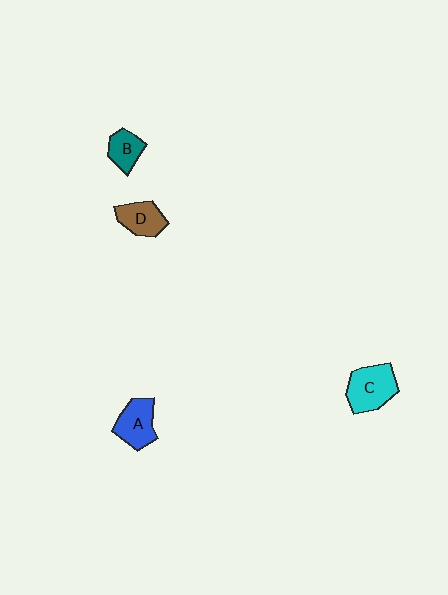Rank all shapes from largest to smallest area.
From largest to smallest: C (cyan), A (blue), D (brown), B (teal).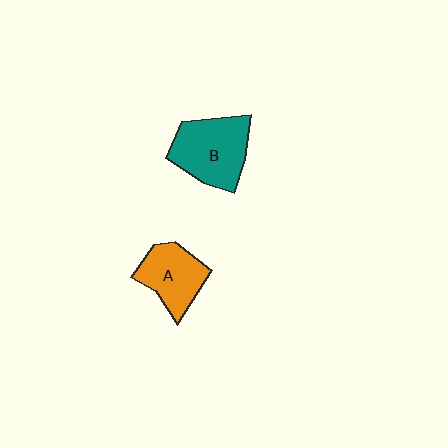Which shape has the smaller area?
Shape A (orange).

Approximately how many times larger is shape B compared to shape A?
Approximately 1.3 times.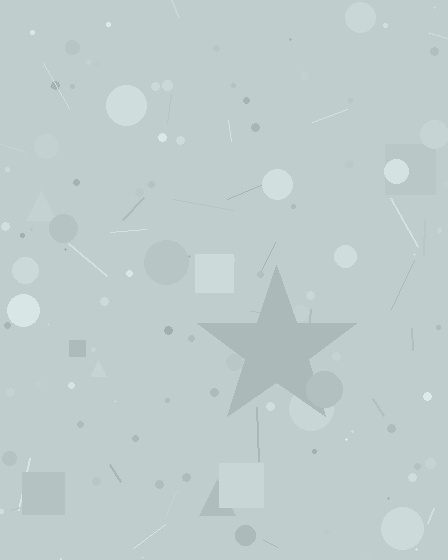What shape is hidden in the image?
A star is hidden in the image.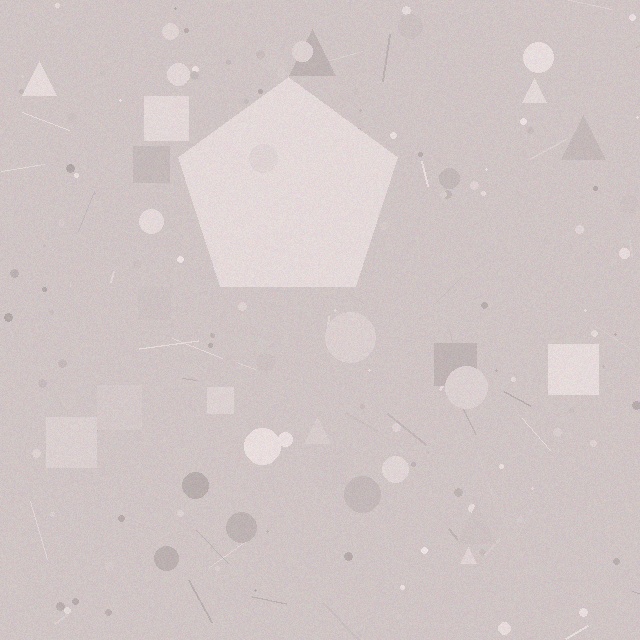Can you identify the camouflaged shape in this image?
The camouflaged shape is a pentagon.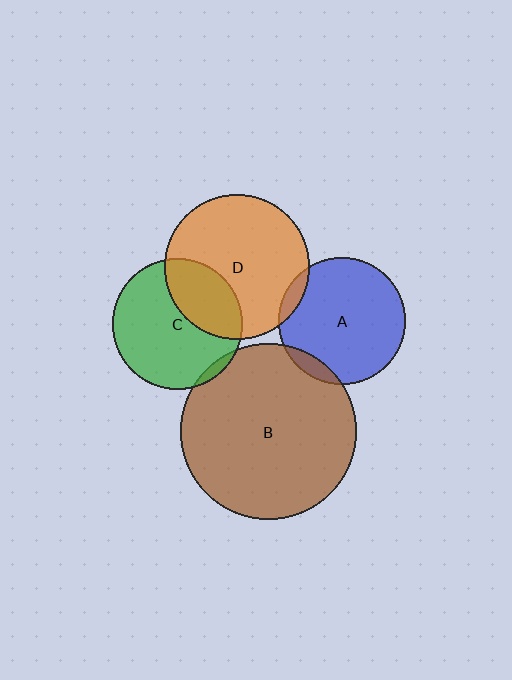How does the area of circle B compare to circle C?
Approximately 1.8 times.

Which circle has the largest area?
Circle B (brown).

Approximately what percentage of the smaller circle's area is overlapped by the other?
Approximately 30%.